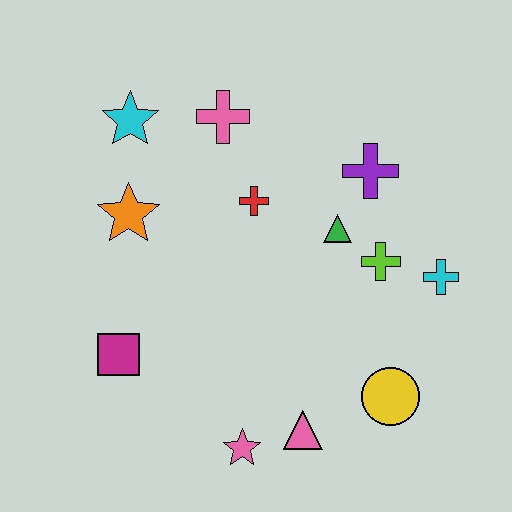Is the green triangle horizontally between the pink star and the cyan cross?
Yes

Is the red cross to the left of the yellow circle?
Yes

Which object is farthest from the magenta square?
The cyan cross is farthest from the magenta square.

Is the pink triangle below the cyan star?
Yes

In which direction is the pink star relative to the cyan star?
The pink star is below the cyan star.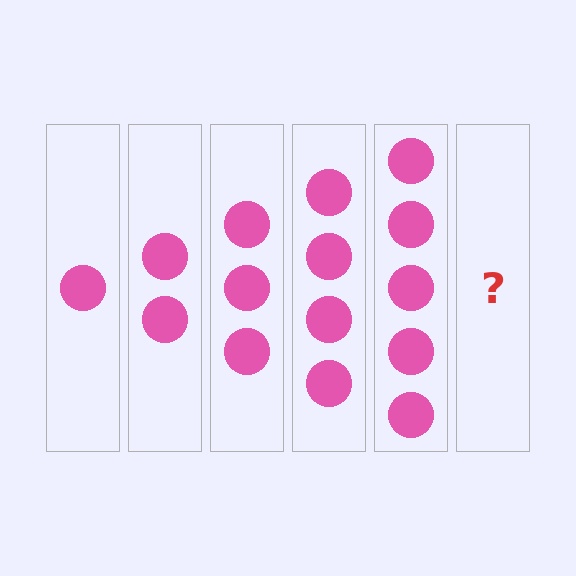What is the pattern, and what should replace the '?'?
The pattern is that each step adds one more circle. The '?' should be 6 circles.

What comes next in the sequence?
The next element should be 6 circles.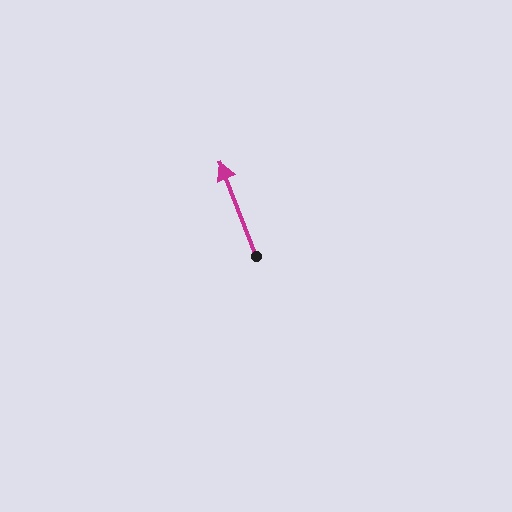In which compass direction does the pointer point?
North.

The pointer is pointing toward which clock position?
Roughly 11 o'clock.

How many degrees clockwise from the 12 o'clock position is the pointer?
Approximately 339 degrees.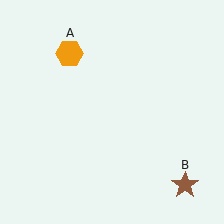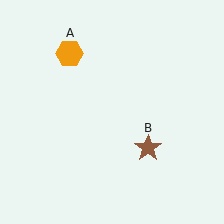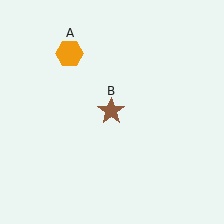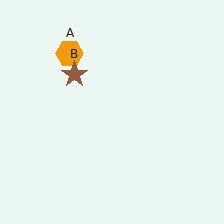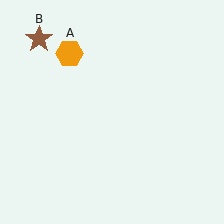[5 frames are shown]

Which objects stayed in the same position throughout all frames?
Orange hexagon (object A) remained stationary.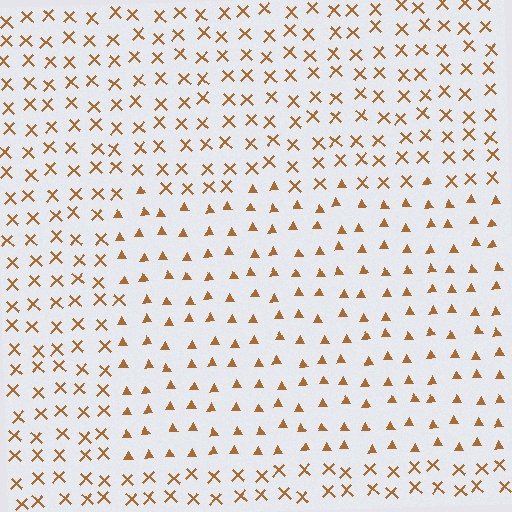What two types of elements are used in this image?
The image uses triangles inside the rectangle region and X marks outside it.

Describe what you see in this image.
The image is filled with small brown elements arranged in a uniform grid. A rectangle-shaped region contains triangles, while the surrounding area contains X marks. The boundary is defined purely by the change in element shape.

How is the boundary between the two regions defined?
The boundary is defined by a change in element shape: triangles inside vs. X marks outside. All elements share the same color and spacing.